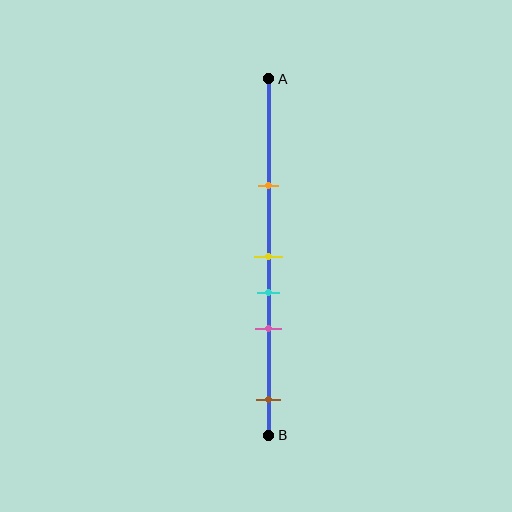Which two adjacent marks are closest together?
The yellow and cyan marks are the closest adjacent pair.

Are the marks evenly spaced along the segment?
No, the marks are not evenly spaced.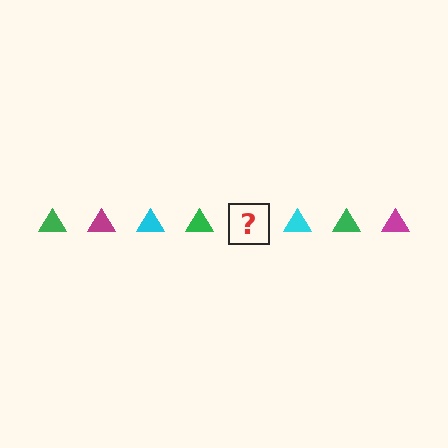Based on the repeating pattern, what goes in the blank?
The blank should be a magenta triangle.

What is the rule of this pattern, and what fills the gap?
The rule is that the pattern cycles through green, magenta, cyan triangles. The gap should be filled with a magenta triangle.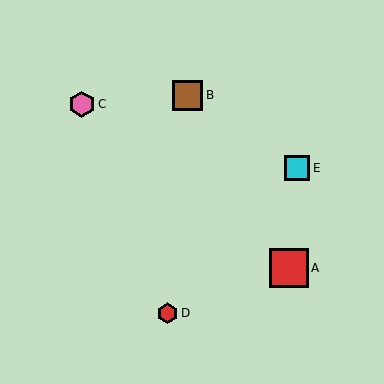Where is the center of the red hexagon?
The center of the red hexagon is at (168, 313).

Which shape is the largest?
The red square (labeled A) is the largest.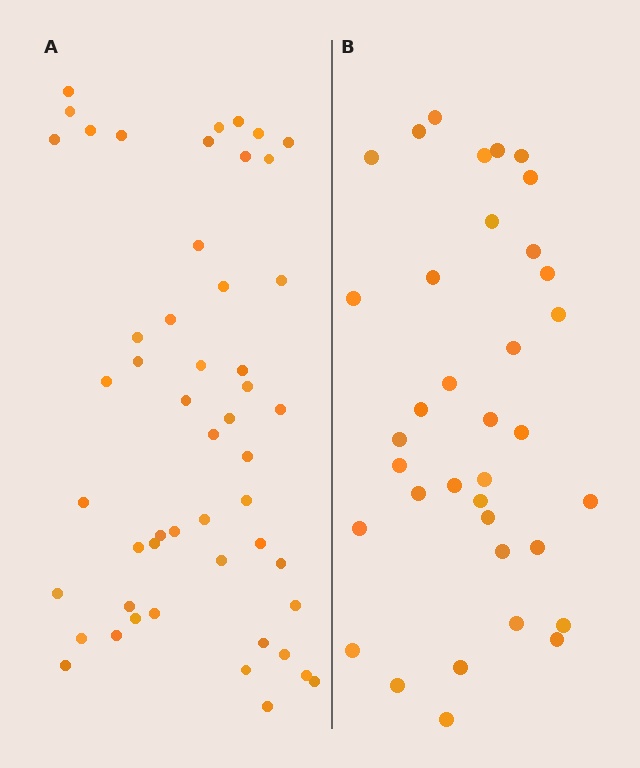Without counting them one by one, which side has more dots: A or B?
Region A (the left region) has more dots.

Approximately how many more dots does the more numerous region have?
Region A has approximately 15 more dots than region B.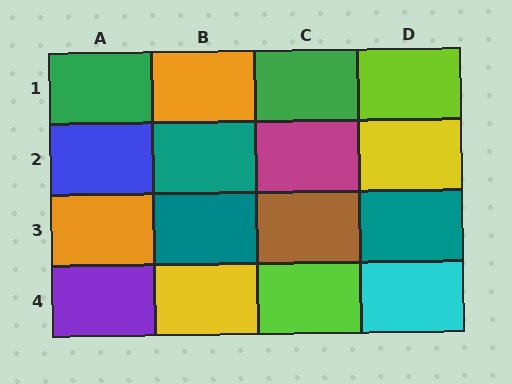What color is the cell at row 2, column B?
Teal.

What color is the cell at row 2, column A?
Blue.